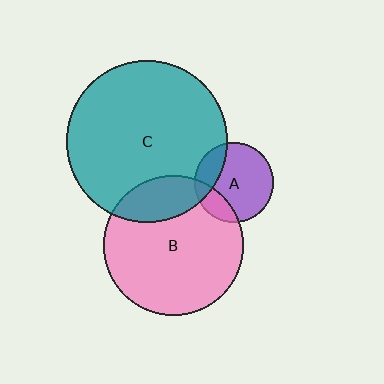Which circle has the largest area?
Circle C (teal).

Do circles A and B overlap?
Yes.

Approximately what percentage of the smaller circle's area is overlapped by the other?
Approximately 20%.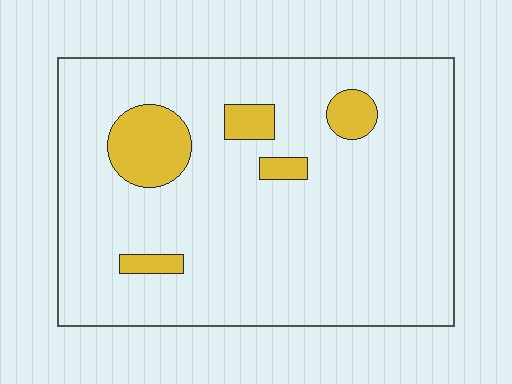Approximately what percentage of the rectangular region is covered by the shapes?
Approximately 10%.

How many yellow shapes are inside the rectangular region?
5.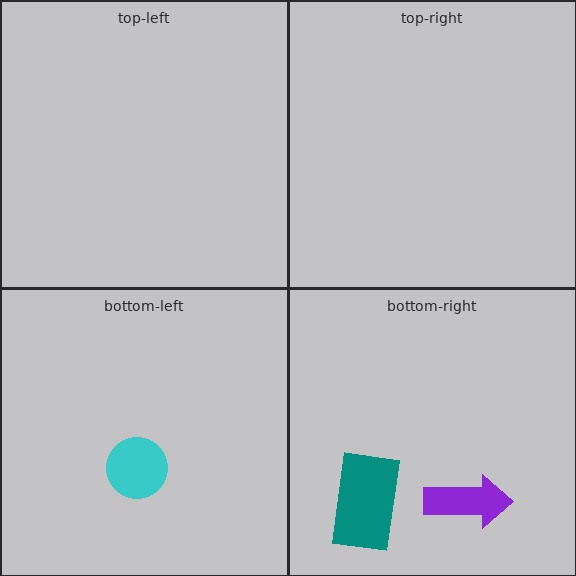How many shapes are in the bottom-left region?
1.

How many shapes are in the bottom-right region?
2.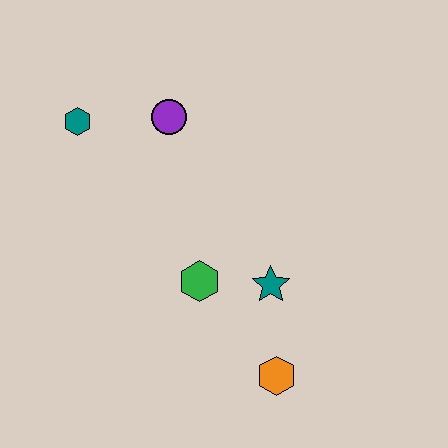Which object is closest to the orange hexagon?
The teal star is closest to the orange hexagon.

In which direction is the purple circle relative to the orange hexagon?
The purple circle is above the orange hexagon.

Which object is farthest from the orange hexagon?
The teal hexagon is farthest from the orange hexagon.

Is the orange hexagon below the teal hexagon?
Yes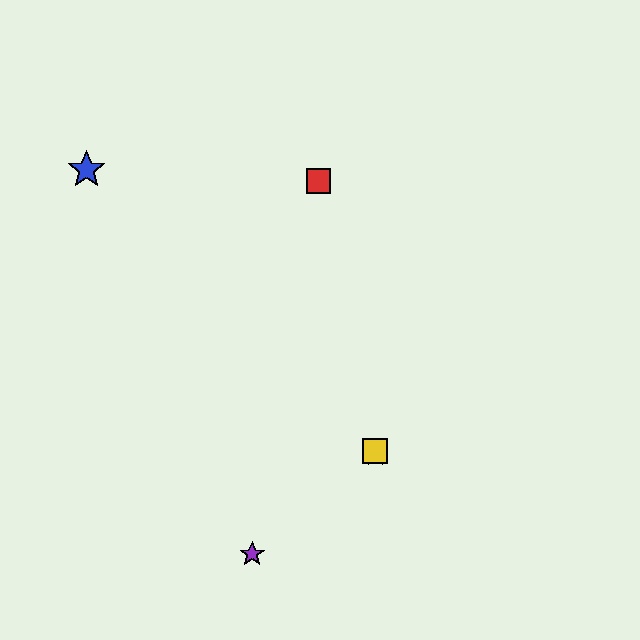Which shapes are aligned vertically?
The green star, the yellow square are aligned vertically.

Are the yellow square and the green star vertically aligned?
Yes, both are at x≈375.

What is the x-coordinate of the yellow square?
The yellow square is at x≈375.